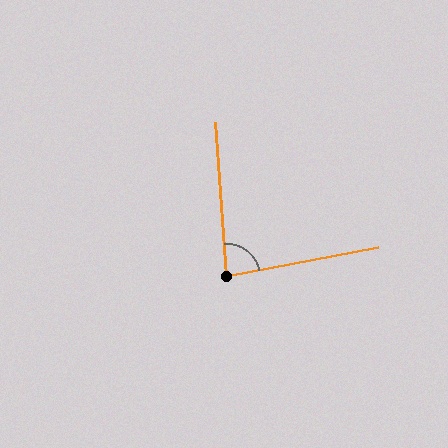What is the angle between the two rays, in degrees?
Approximately 83 degrees.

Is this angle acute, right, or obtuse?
It is acute.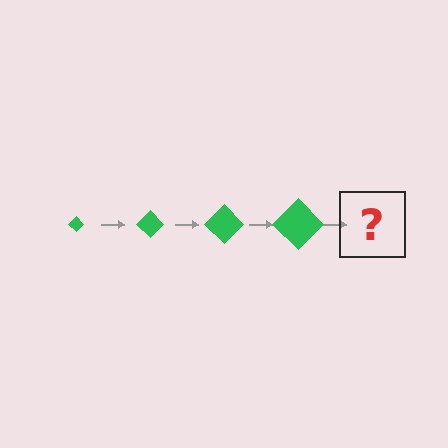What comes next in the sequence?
The next element should be a green diamond, larger than the previous one.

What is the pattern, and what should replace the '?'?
The pattern is that the diamond gets progressively larger each step. The '?' should be a green diamond, larger than the previous one.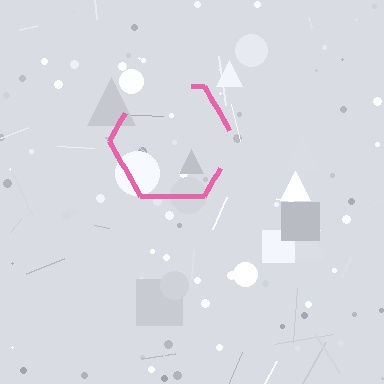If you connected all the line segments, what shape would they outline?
They would outline a hexagon.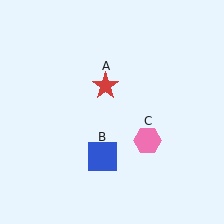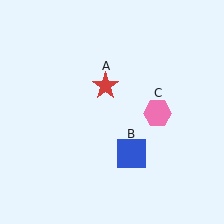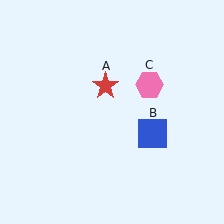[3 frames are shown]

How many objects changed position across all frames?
2 objects changed position: blue square (object B), pink hexagon (object C).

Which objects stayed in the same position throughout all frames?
Red star (object A) remained stationary.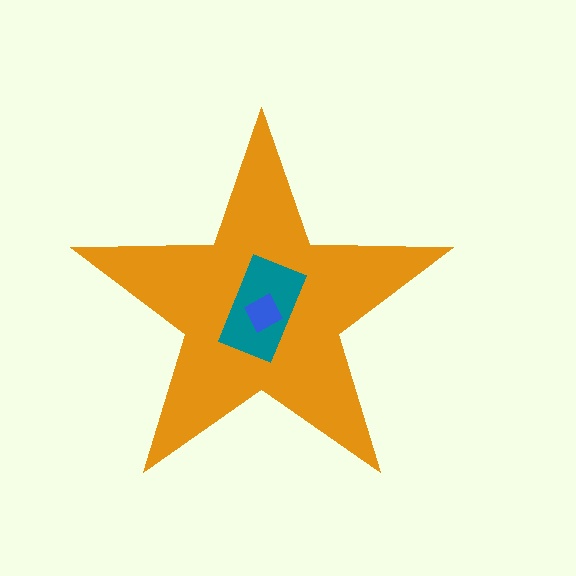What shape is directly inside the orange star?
The teal rectangle.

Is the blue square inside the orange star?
Yes.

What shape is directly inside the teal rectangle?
The blue square.